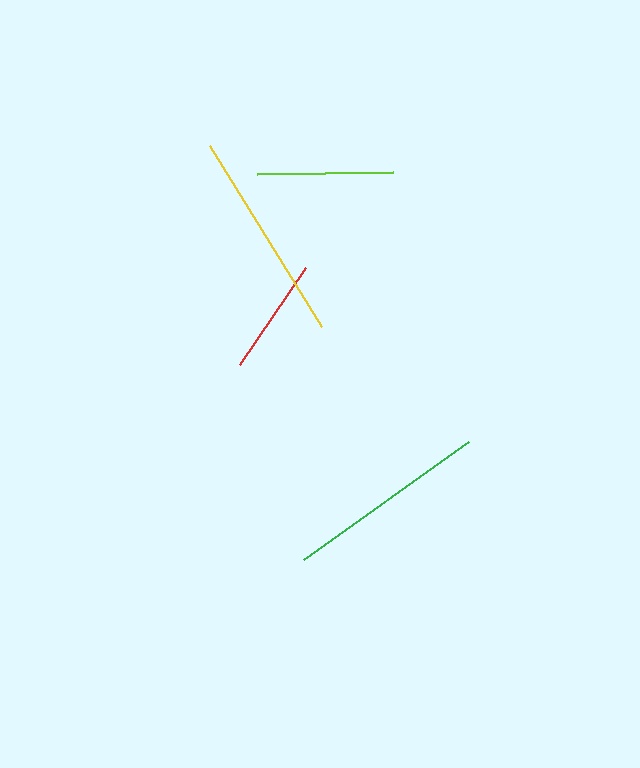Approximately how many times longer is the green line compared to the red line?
The green line is approximately 1.7 times the length of the red line.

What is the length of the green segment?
The green segment is approximately 203 pixels long.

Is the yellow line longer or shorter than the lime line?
The yellow line is longer than the lime line.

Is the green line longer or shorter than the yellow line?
The yellow line is longer than the green line.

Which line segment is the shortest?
The red line is the shortest at approximately 117 pixels.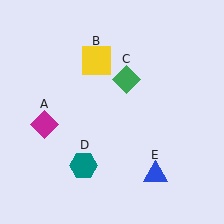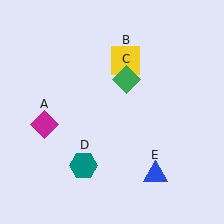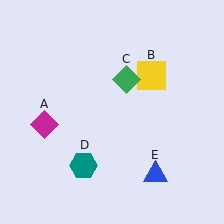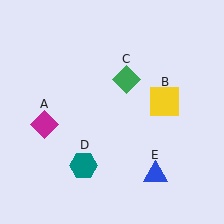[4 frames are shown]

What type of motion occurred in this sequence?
The yellow square (object B) rotated clockwise around the center of the scene.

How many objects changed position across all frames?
1 object changed position: yellow square (object B).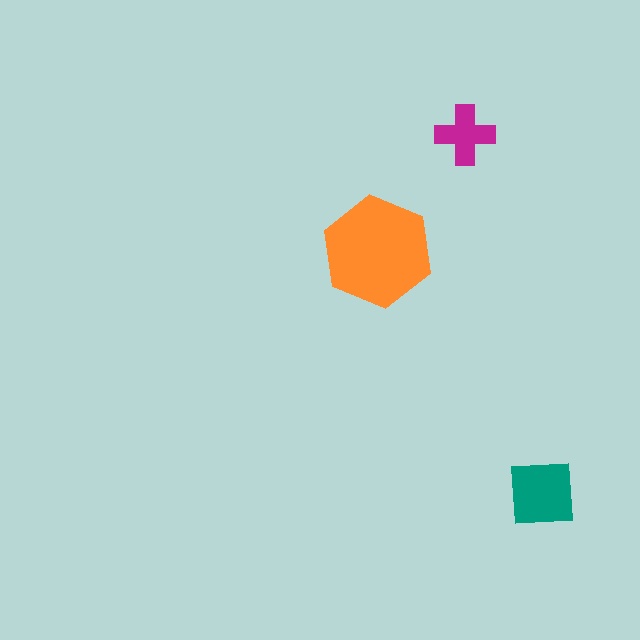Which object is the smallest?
The magenta cross.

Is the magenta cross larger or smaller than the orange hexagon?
Smaller.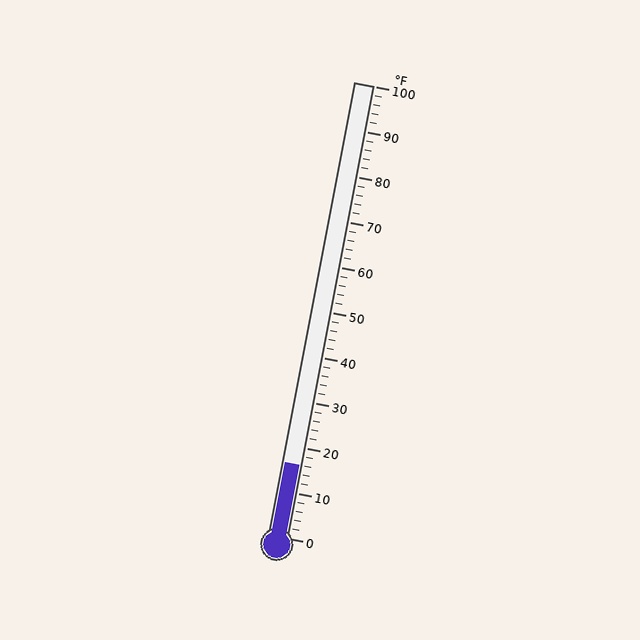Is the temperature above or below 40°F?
The temperature is below 40°F.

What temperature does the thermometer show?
The thermometer shows approximately 16°F.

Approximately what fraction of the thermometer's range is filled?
The thermometer is filled to approximately 15% of its range.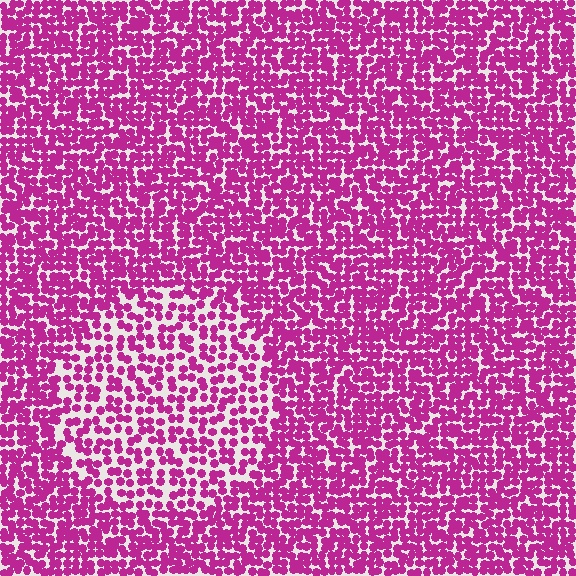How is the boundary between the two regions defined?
The boundary is defined by a change in element density (approximately 1.7x ratio). All elements are the same color, size, and shape.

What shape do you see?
I see a circle.